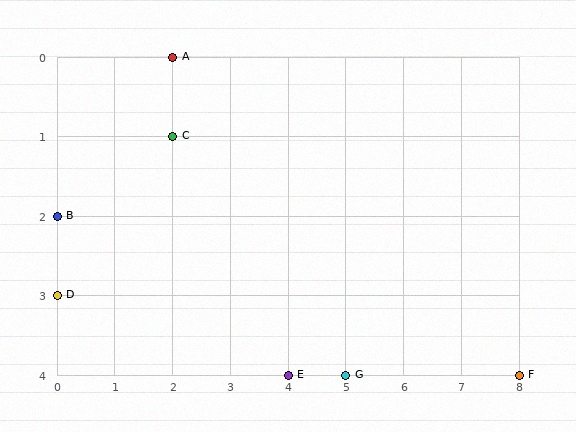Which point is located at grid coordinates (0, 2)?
Point B is at (0, 2).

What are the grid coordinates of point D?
Point D is at grid coordinates (0, 3).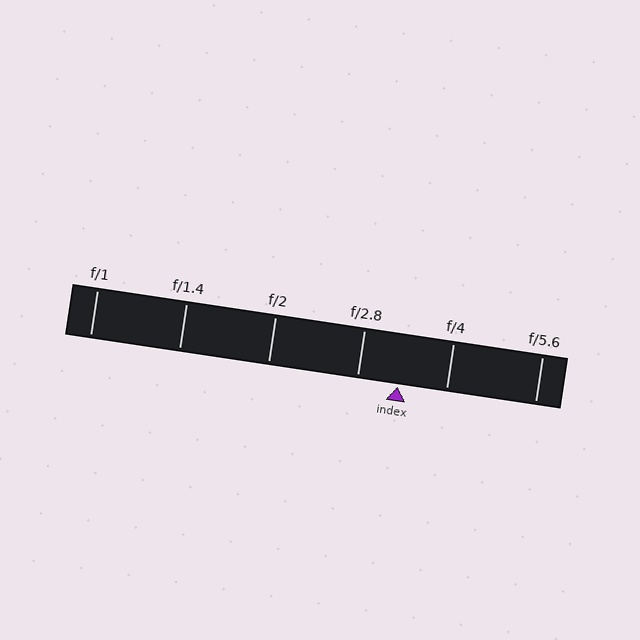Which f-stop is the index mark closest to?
The index mark is closest to f/2.8.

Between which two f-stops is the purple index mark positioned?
The index mark is between f/2.8 and f/4.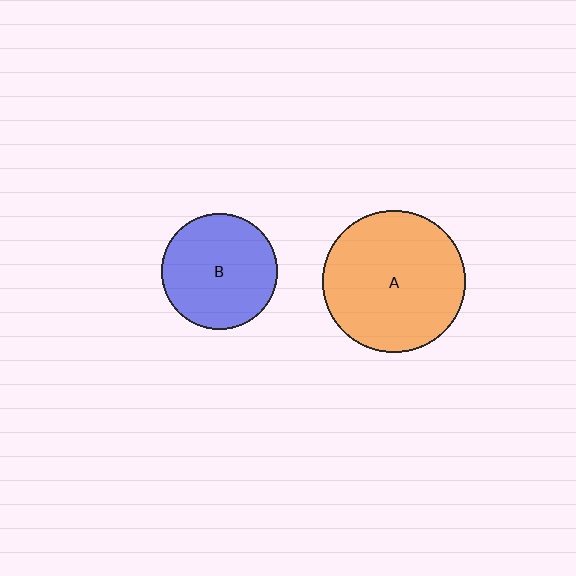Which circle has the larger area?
Circle A (orange).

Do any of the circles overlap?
No, none of the circles overlap.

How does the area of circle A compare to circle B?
Approximately 1.5 times.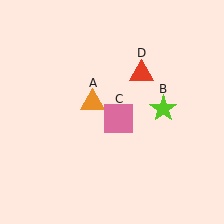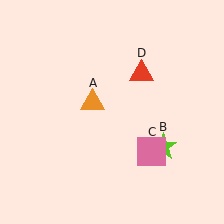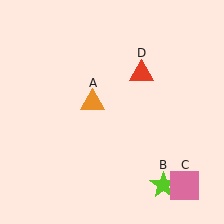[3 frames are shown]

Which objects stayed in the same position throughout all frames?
Orange triangle (object A) and red triangle (object D) remained stationary.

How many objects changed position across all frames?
2 objects changed position: lime star (object B), pink square (object C).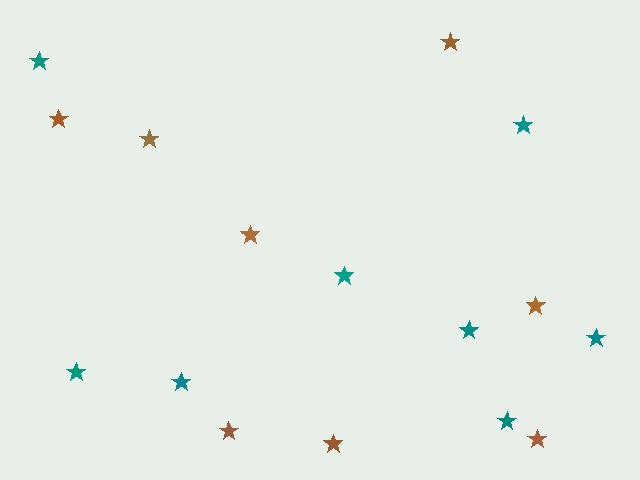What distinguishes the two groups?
There are 2 groups: one group of brown stars (8) and one group of teal stars (8).